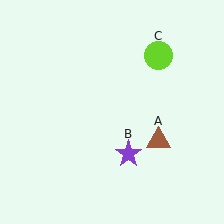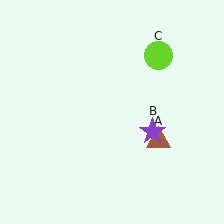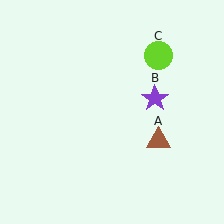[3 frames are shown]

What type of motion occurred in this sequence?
The purple star (object B) rotated counterclockwise around the center of the scene.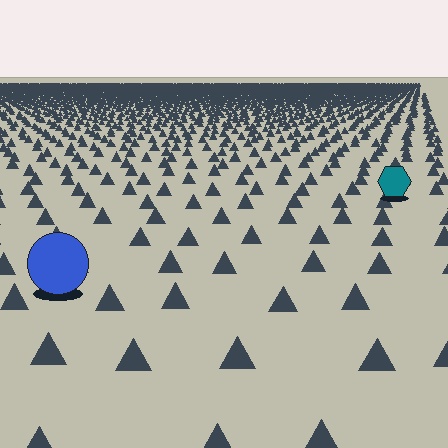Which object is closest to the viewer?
The blue circle is closest. The texture marks near it are larger and more spread out.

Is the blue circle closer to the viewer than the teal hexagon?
Yes. The blue circle is closer — you can tell from the texture gradient: the ground texture is coarser near it.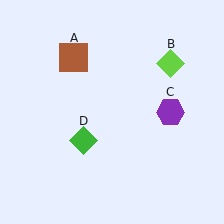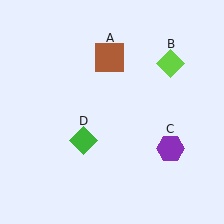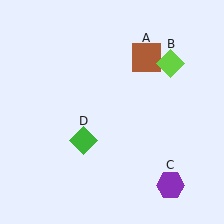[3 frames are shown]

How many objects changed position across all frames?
2 objects changed position: brown square (object A), purple hexagon (object C).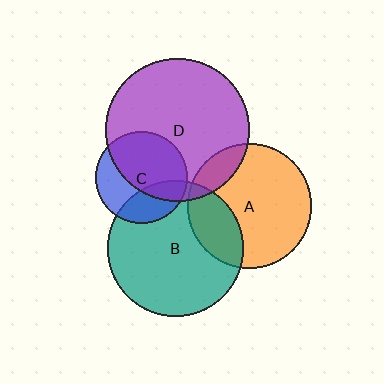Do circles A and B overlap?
Yes.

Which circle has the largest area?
Circle D (purple).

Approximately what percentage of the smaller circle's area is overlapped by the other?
Approximately 25%.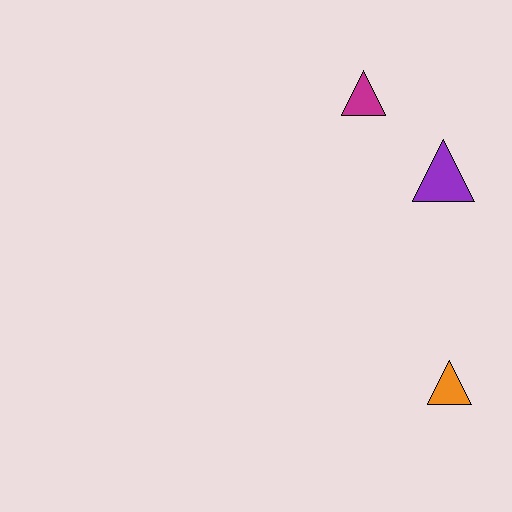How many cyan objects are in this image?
There are no cyan objects.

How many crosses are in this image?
There are no crosses.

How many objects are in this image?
There are 3 objects.